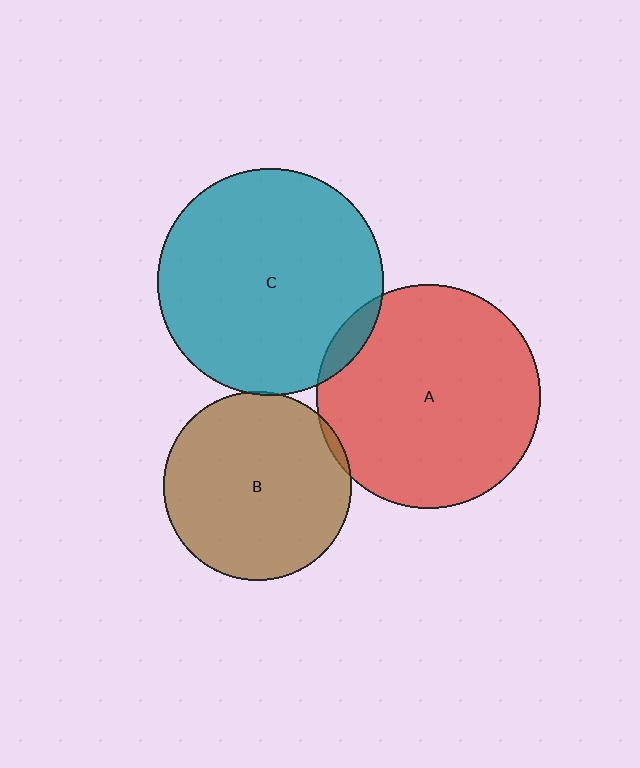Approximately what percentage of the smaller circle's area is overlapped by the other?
Approximately 5%.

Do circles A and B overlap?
Yes.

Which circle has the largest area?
Circle C (teal).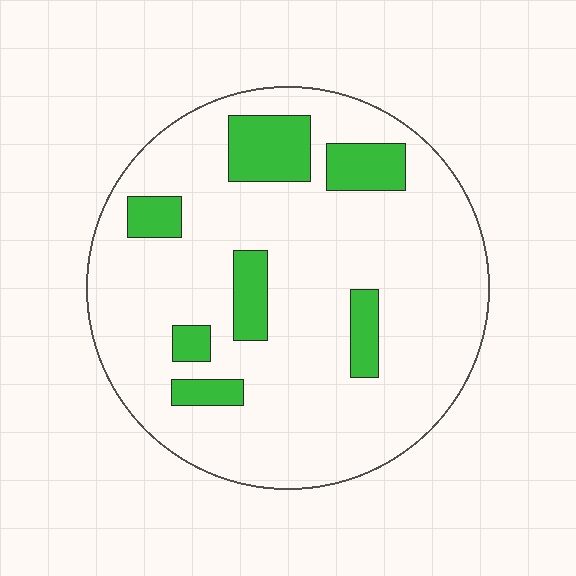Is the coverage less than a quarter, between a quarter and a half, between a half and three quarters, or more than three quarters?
Less than a quarter.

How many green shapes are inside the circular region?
7.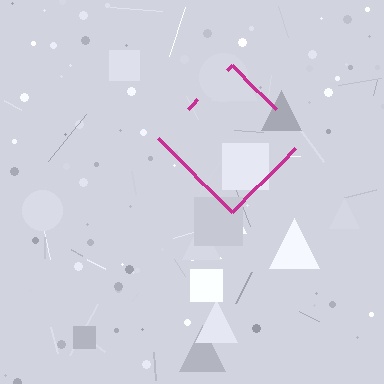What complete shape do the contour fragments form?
The contour fragments form a diamond.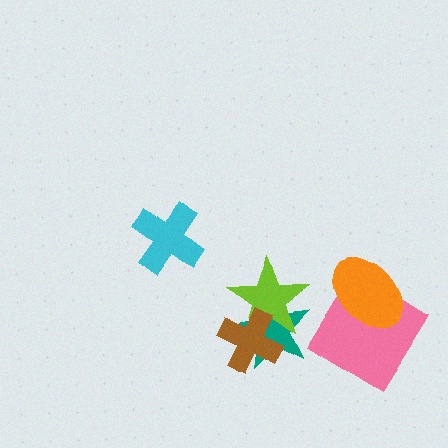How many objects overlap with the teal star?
2 objects overlap with the teal star.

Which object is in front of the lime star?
The brown cross is in front of the lime star.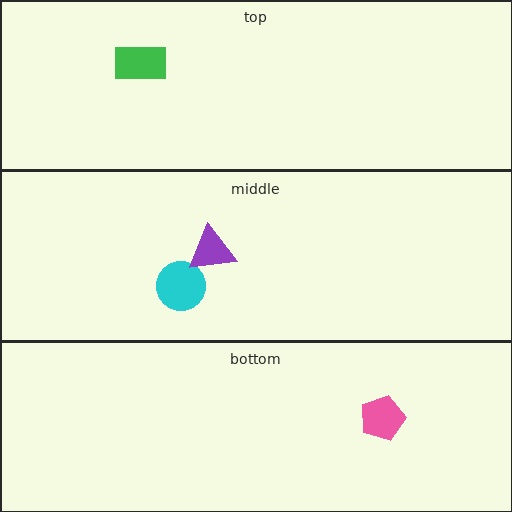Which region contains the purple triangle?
The middle region.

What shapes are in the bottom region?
The pink pentagon.